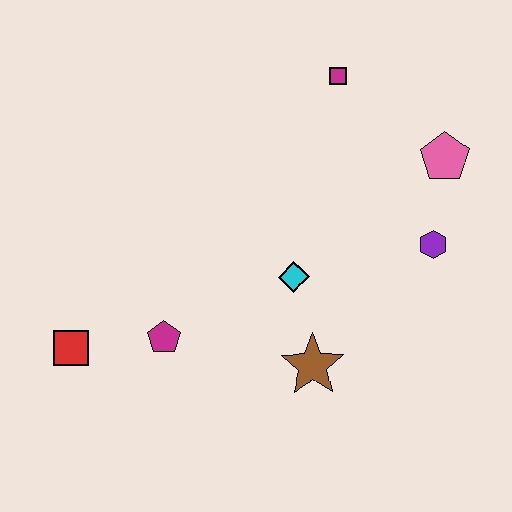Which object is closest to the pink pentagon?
The purple hexagon is closest to the pink pentagon.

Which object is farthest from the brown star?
The magenta square is farthest from the brown star.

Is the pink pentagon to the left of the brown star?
No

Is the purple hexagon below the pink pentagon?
Yes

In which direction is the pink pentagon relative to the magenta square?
The pink pentagon is to the right of the magenta square.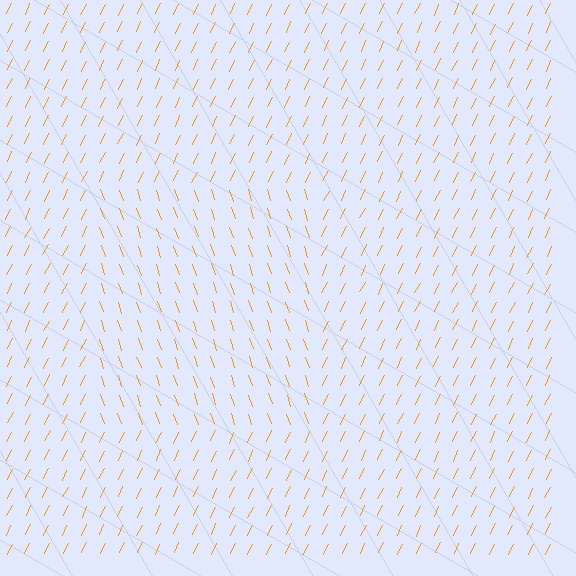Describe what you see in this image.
The image is filled with small orange line segments. A rectangle region in the image has lines oriented differently from the surrounding lines, creating a visible texture boundary.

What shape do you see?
I see a rectangle.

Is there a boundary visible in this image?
Yes, there is a texture boundary formed by a change in line orientation.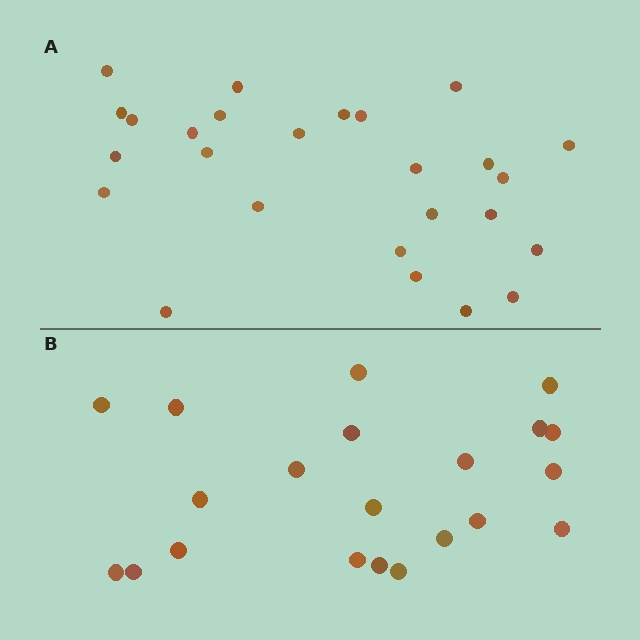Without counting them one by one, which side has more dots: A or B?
Region A (the top region) has more dots.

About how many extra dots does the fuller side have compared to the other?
Region A has about 5 more dots than region B.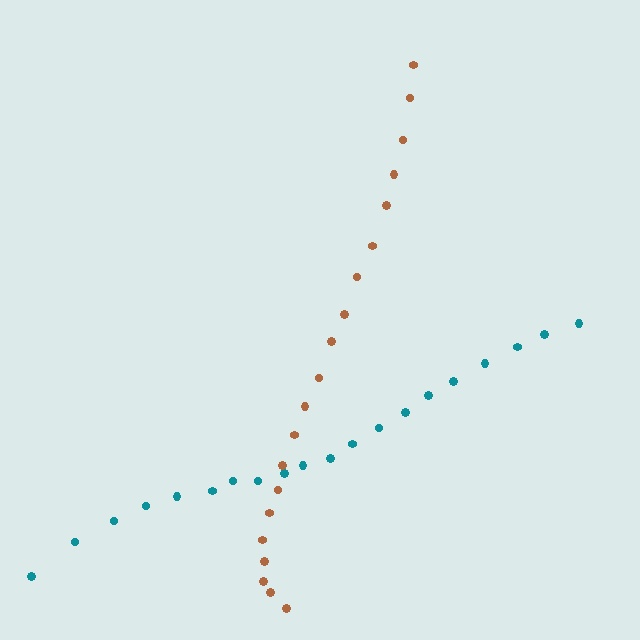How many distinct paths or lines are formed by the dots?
There are 2 distinct paths.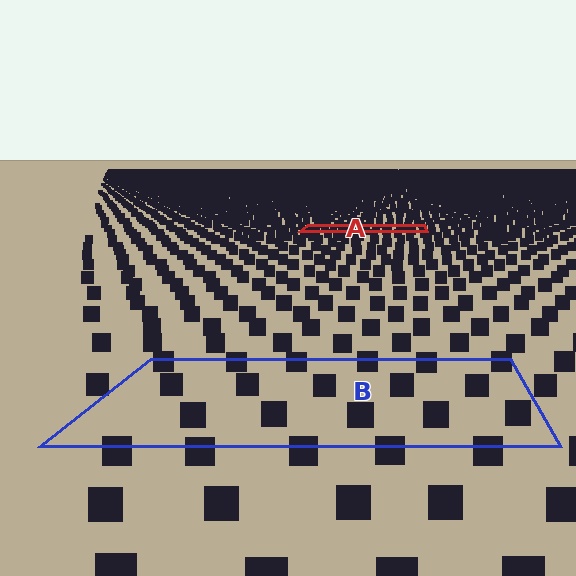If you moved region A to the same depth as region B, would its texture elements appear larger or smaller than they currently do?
They would appear larger. At a closer depth, the same texture elements are projected at a bigger on-screen size.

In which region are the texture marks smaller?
The texture marks are smaller in region A, because it is farther away.